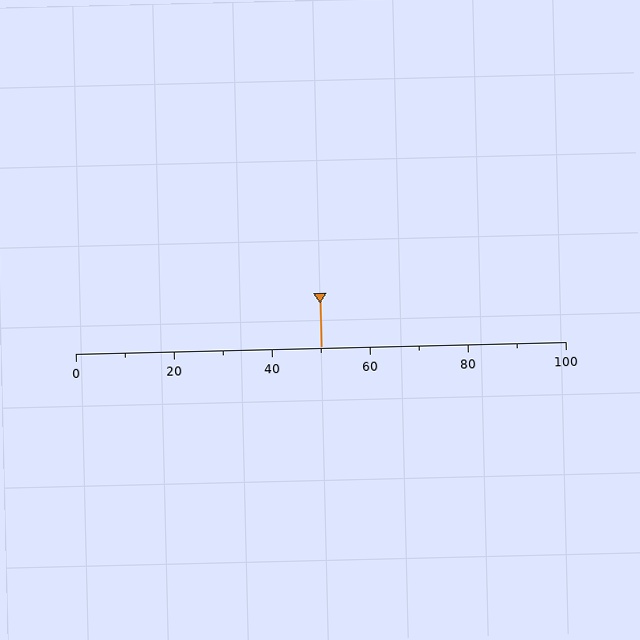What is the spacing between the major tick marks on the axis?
The major ticks are spaced 20 apart.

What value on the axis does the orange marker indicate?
The marker indicates approximately 50.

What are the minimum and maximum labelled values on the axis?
The axis runs from 0 to 100.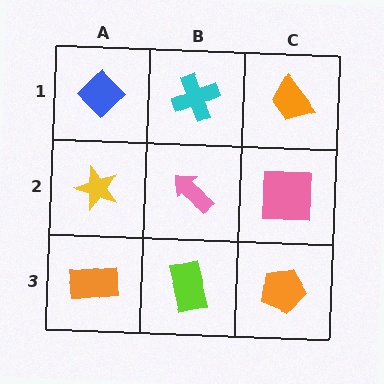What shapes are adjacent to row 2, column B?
A cyan cross (row 1, column B), a lime rectangle (row 3, column B), a yellow star (row 2, column A), a pink square (row 2, column C).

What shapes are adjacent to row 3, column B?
A pink arrow (row 2, column B), an orange rectangle (row 3, column A), an orange pentagon (row 3, column C).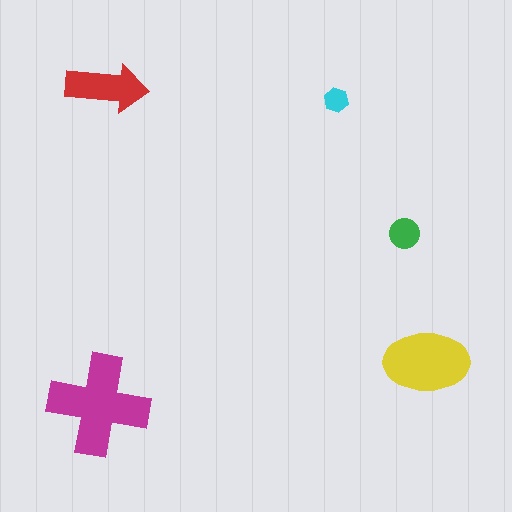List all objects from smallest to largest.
The cyan hexagon, the green circle, the red arrow, the yellow ellipse, the magenta cross.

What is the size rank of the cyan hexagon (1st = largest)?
5th.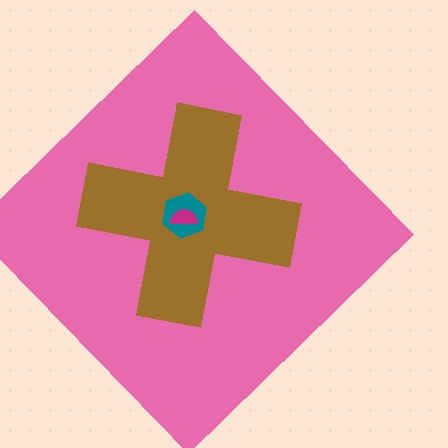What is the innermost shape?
The magenta semicircle.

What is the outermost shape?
The pink diamond.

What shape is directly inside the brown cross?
The teal hexagon.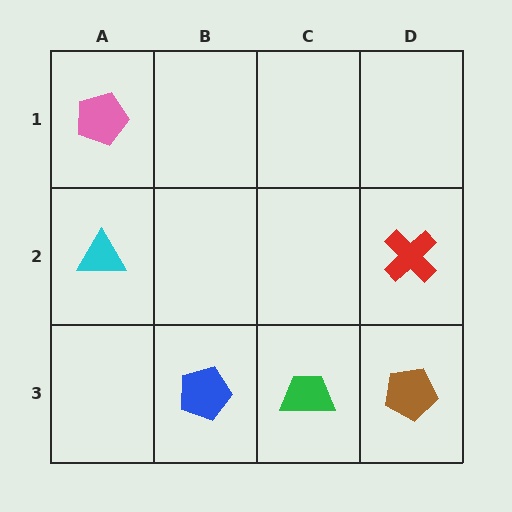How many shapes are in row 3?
3 shapes.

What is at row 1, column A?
A pink pentagon.